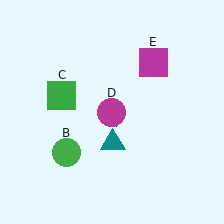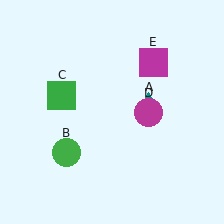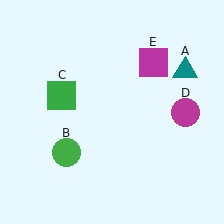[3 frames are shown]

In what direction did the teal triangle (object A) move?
The teal triangle (object A) moved up and to the right.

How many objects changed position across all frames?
2 objects changed position: teal triangle (object A), magenta circle (object D).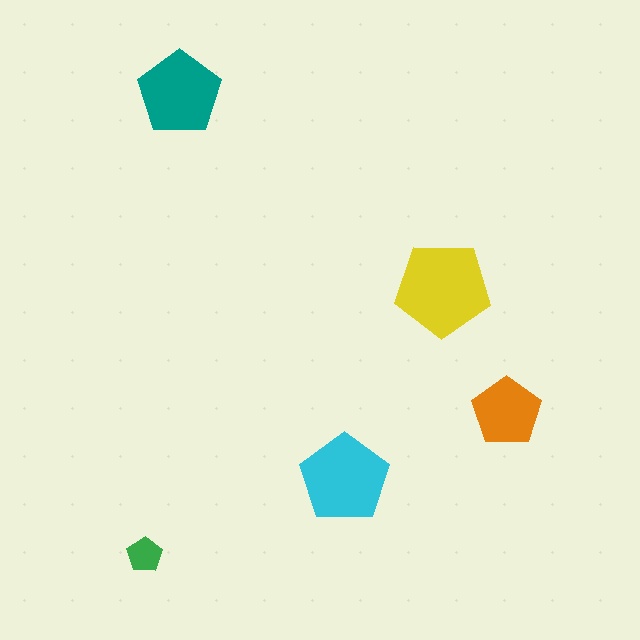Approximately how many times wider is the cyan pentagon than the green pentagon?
About 2.5 times wider.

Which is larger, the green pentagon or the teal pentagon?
The teal one.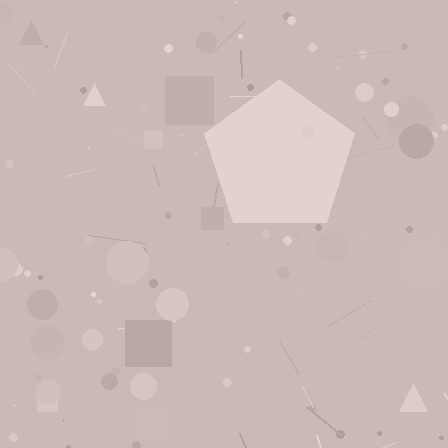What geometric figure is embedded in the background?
A pentagon is embedded in the background.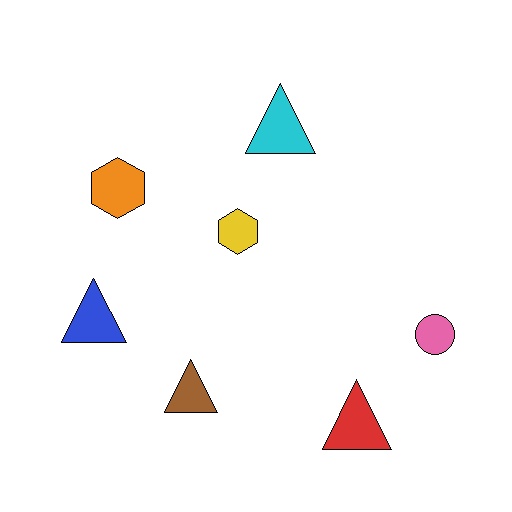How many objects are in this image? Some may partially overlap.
There are 7 objects.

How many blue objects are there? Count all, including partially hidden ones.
There is 1 blue object.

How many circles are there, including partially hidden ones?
There is 1 circle.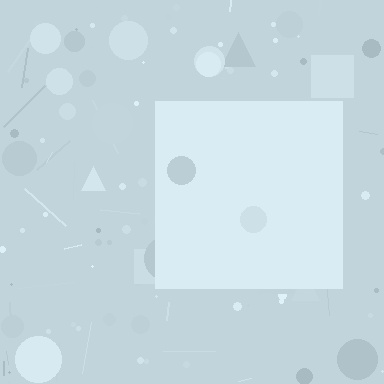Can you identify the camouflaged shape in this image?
The camouflaged shape is a square.